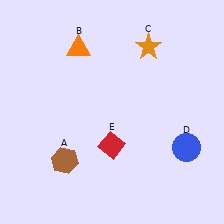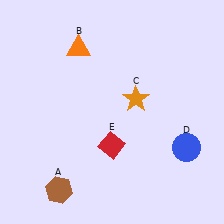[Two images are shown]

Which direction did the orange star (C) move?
The orange star (C) moved down.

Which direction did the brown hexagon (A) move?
The brown hexagon (A) moved down.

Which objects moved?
The objects that moved are: the brown hexagon (A), the orange star (C).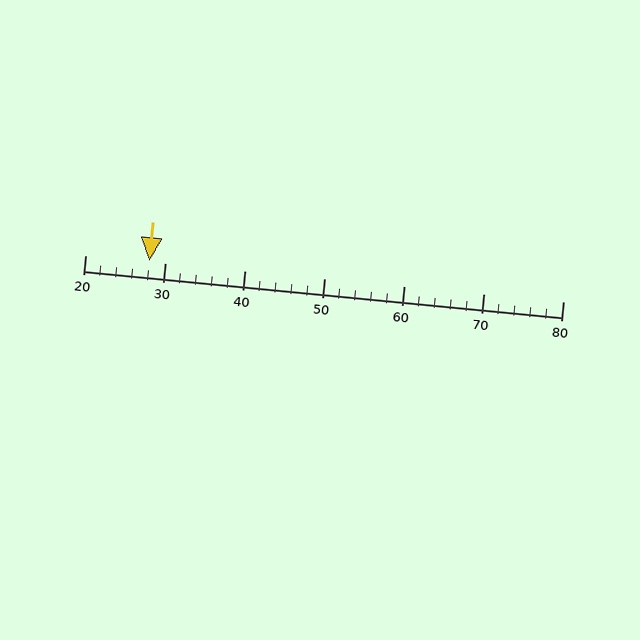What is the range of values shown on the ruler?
The ruler shows values from 20 to 80.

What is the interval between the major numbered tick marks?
The major tick marks are spaced 10 units apart.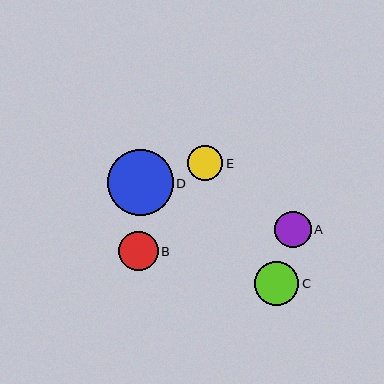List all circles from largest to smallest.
From largest to smallest: D, C, B, A, E.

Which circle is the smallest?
Circle E is the smallest with a size of approximately 35 pixels.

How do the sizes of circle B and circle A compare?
Circle B and circle A are approximately the same size.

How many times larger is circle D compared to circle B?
Circle D is approximately 1.7 times the size of circle B.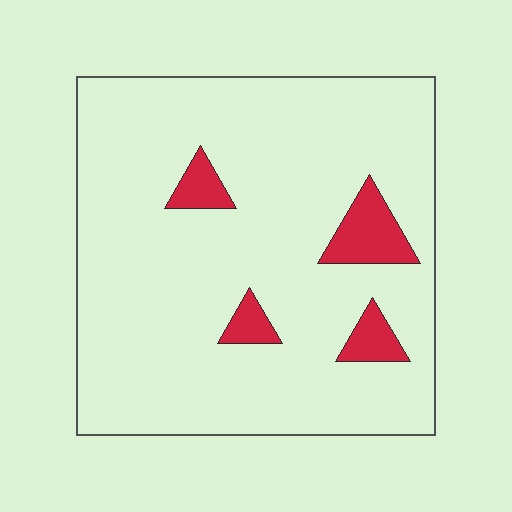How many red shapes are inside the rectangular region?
4.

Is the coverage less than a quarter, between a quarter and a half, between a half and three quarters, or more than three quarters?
Less than a quarter.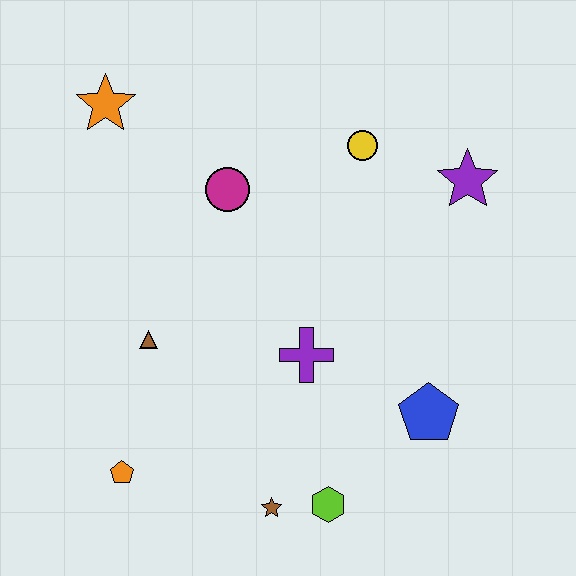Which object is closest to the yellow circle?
The purple star is closest to the yellow circle.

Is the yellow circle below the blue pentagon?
No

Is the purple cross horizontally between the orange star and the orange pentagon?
No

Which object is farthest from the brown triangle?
The purple star is farthest from the brown triangle.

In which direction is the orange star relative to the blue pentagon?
The orange star is to the left of the blue pentagon.